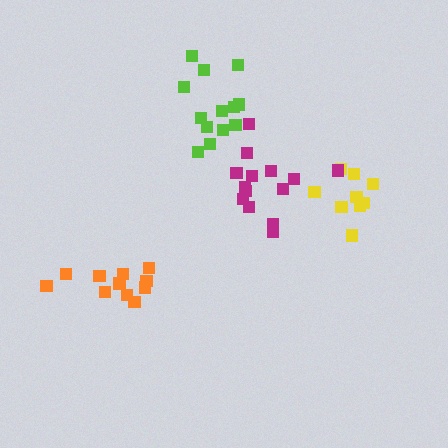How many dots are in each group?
Group 1: 9 dots, Group 2: 13 dots, Group 3: 11 dots, Group 4: 14 dots (47 total).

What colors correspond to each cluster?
The clusters are colored: yellow, lime, orange, magenta.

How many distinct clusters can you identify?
There are 4 distinct clusters.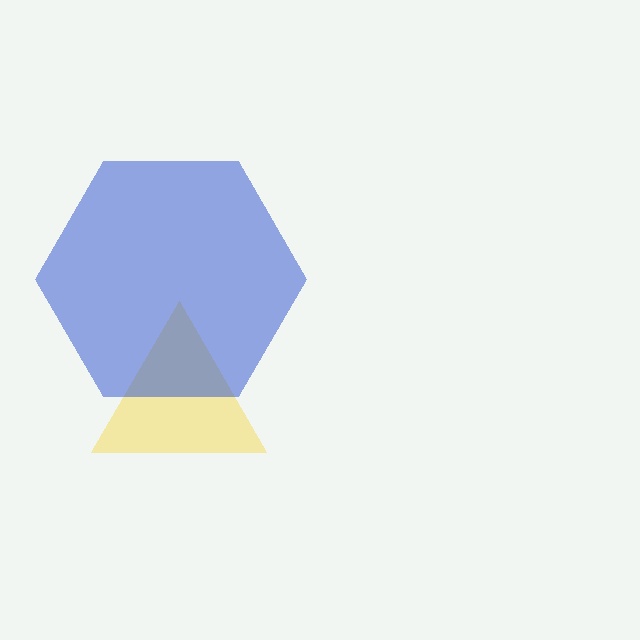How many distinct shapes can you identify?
There are 2 distinct shapes: a yellow triangle, a blue hexagon.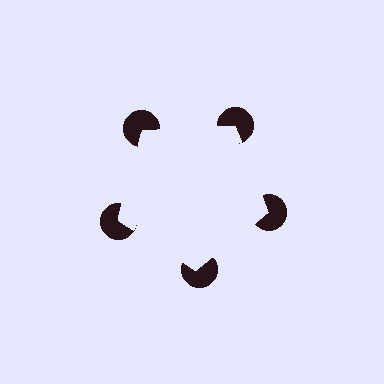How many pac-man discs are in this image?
There are 5 — one at each vertex of the illusory pentagon.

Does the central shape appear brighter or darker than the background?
It typically appears slightly brighter than the background, even though no actual brightness change is drawn.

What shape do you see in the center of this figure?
An illusory pentagon — its edges are inferred from the aligned wedge cuts in the pac-man discs, not physically drawn.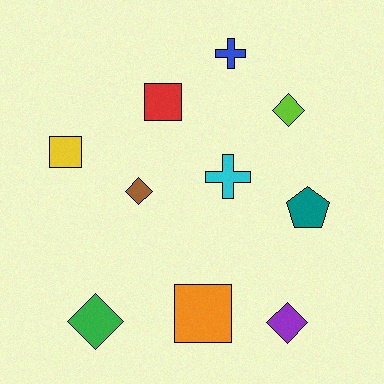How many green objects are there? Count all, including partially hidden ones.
There is 1 green object.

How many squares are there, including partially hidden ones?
There are 3 squares.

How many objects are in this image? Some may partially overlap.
There are 10 objects.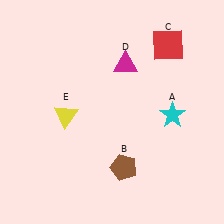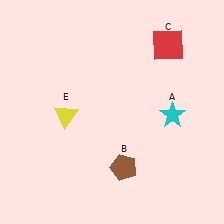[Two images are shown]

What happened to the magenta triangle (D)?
The magenta triangle (D) was removed in Image 2. It was in the top-right area of Image 1.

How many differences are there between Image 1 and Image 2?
There is 1 difference between the two images.